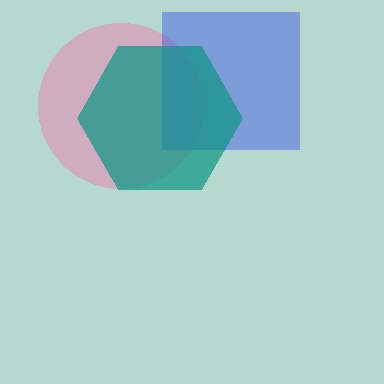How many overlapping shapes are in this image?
There are 3 overlapping shapes in the image.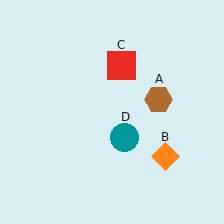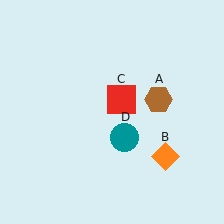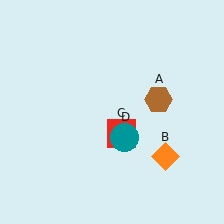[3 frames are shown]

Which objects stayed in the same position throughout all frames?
Brown hexagon (object A) and orange diamond (object B) and teal circle (object D) remained stationary.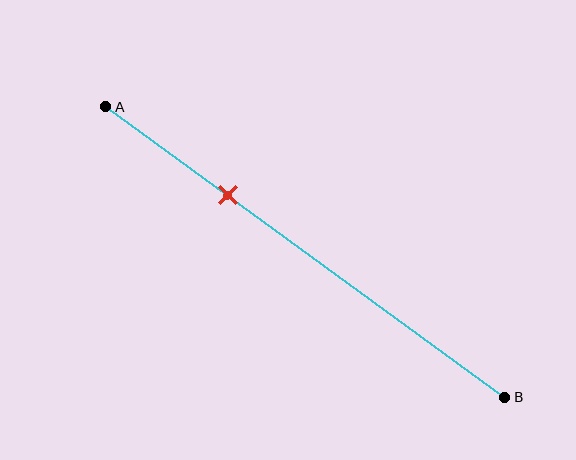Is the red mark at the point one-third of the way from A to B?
Yes, the mark is approximately at the one-third point.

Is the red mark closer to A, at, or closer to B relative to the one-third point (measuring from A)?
The red mark is approximately at the one-third point of segment AB.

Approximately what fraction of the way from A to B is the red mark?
The red mark is approximately 30% of the way from A to B.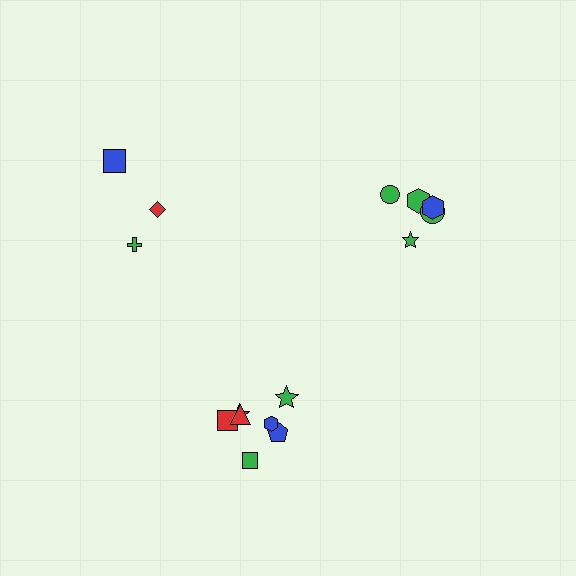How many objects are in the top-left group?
There are 3 objects.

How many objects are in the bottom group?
There are 7 objects.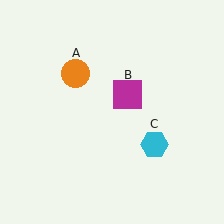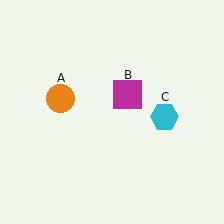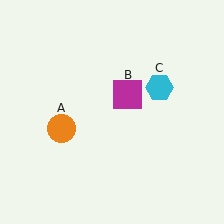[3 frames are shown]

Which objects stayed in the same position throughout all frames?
Magenta square (object B) remained stationary.